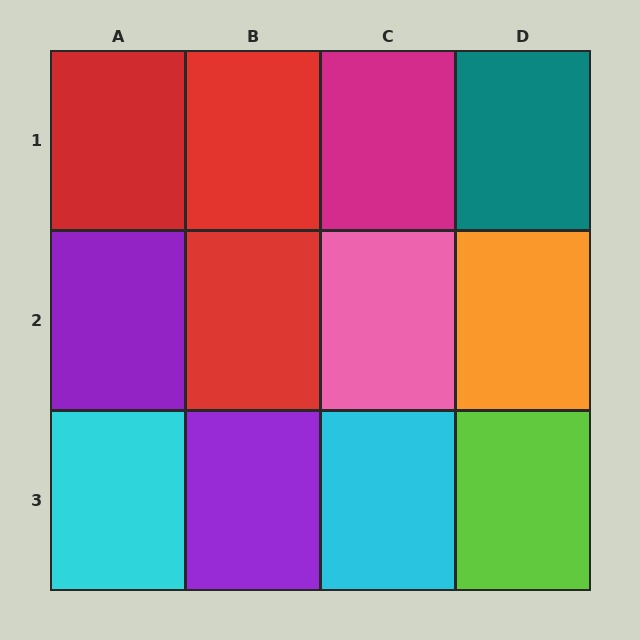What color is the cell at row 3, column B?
Purple.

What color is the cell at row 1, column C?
Magenta.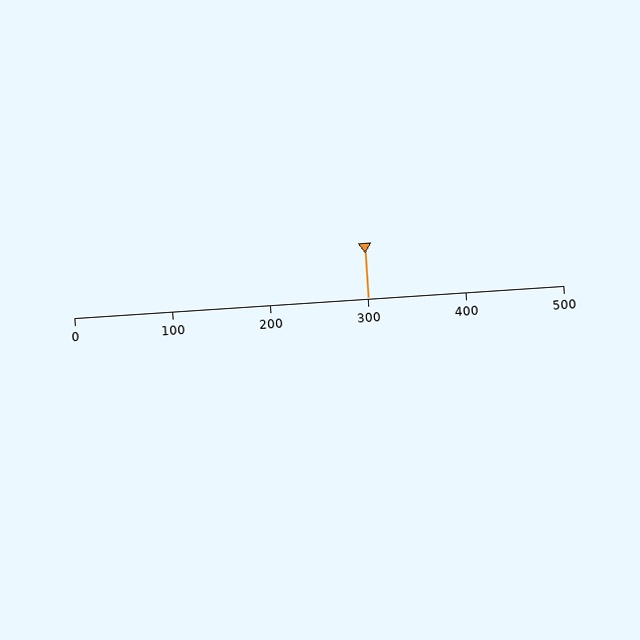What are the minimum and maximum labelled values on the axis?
The axis runs from 0 to 500.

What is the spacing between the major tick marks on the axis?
The major ticks are spaced 100 apart.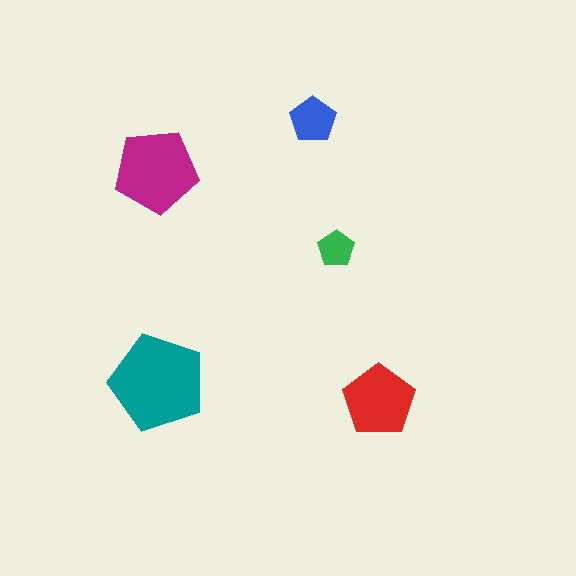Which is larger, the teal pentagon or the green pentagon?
The teal one.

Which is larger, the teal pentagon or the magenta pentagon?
The teal one.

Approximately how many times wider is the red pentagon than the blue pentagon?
About 1.5 times wider.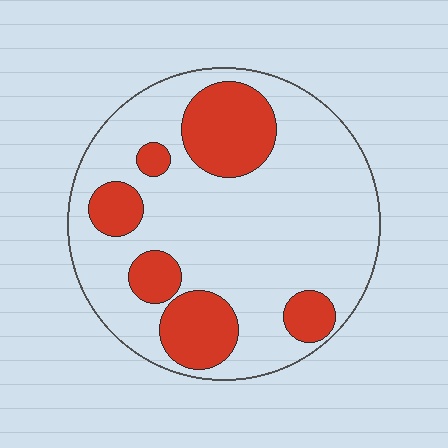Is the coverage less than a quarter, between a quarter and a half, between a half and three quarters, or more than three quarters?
Between a quarter and a half.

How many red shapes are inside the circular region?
6.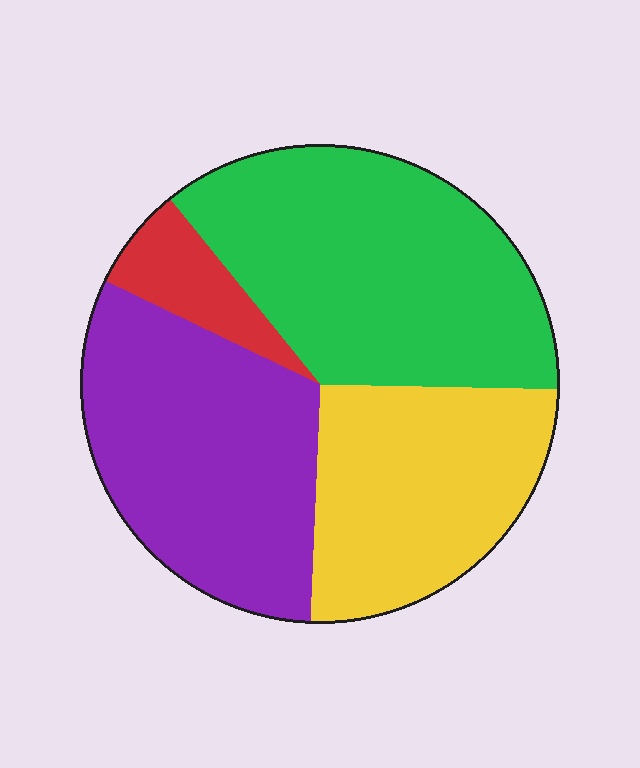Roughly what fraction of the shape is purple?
Purple takes up about one third (1/3) of the shape.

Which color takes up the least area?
Red, at roughly 5%.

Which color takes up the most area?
Green, at roughly 35%.